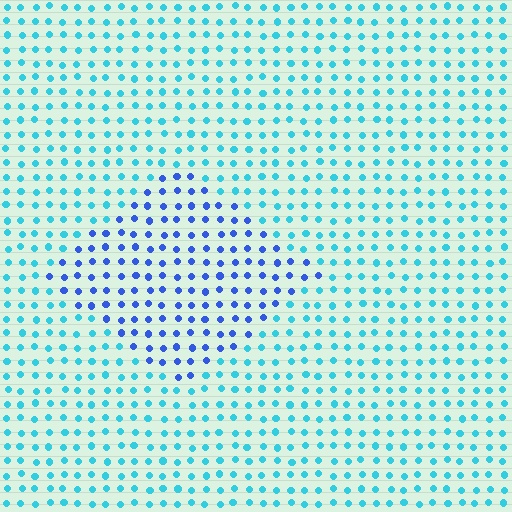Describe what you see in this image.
The image is filled with small cyan elements in a uniform arrangement. A diamond-shaped region is visible where the elements are tinted to a slightly different hue, forming a subtle color boundary.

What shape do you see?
I see a diamond.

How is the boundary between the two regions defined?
The boundary is defined purely by a slight shift in hue (about 40 degrees). Spacing, size, and orientation are identical on both sides.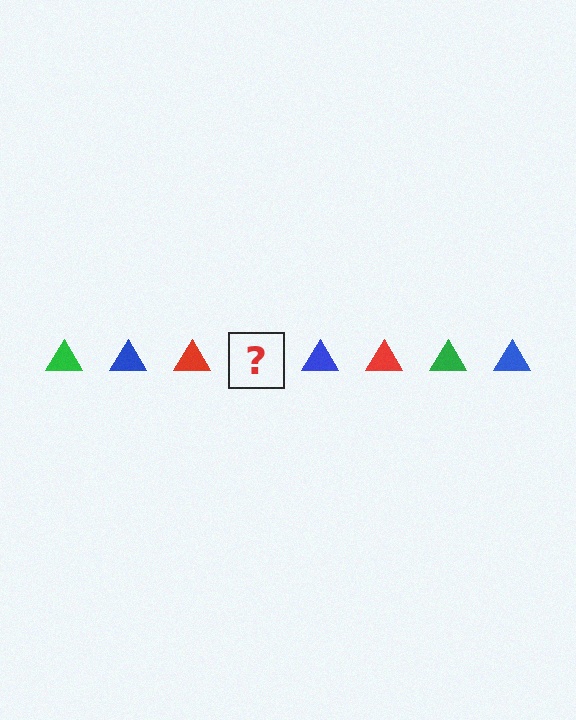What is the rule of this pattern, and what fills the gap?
The rule is that the pattern cycles through green, blue, red triangles. The gap should be filled with a green triangle.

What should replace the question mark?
The question mark should be replaced with a green triangle.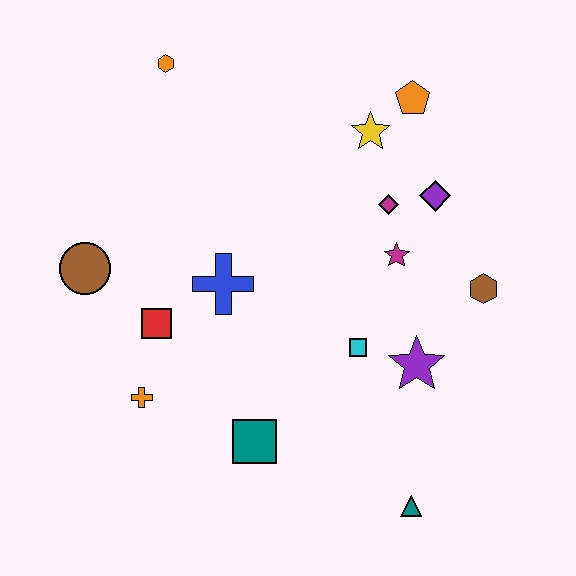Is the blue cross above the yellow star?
No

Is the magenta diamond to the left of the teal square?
No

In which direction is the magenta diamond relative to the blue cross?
The magenta diamond is to the right of the blue cross.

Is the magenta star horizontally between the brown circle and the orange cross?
No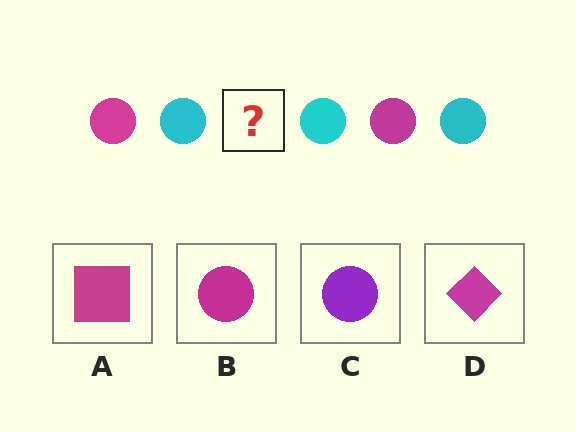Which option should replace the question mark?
Option B.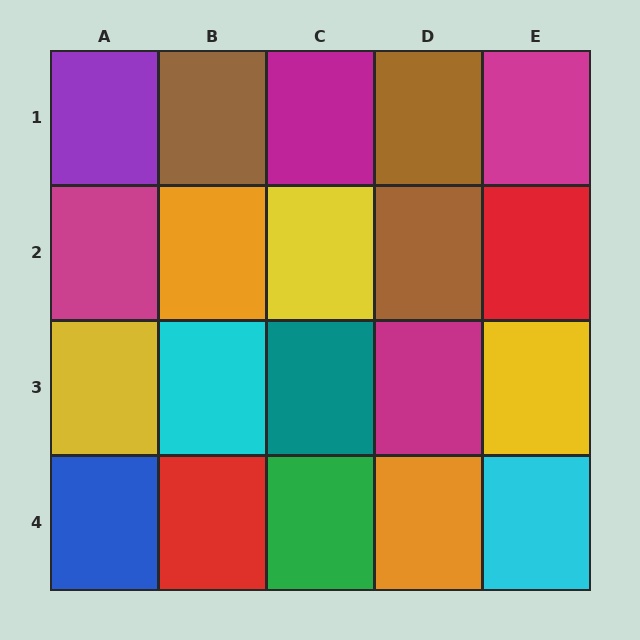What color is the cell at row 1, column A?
Purple.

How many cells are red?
2 cells are red.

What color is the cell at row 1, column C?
Magenta.